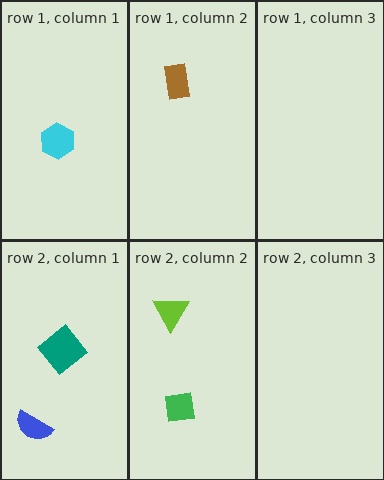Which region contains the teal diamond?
The row 2, column 1 region.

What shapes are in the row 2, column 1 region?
The teal diamond, the blue semicircle.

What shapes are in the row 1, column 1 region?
The cyan hexagon.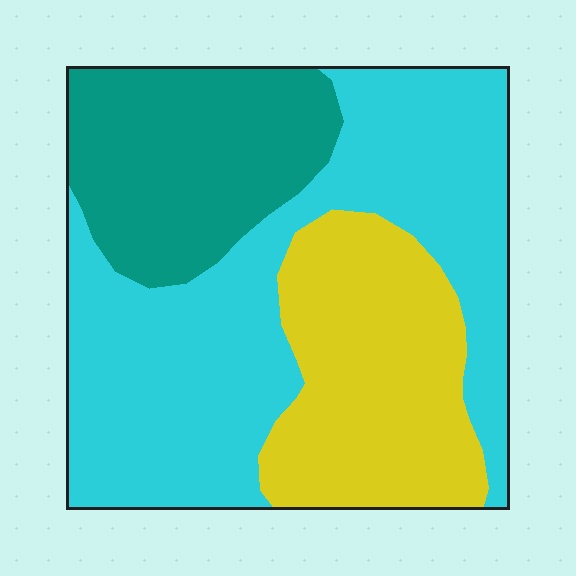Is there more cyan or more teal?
Cyan.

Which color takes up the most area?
Cyan, at roughly 50%.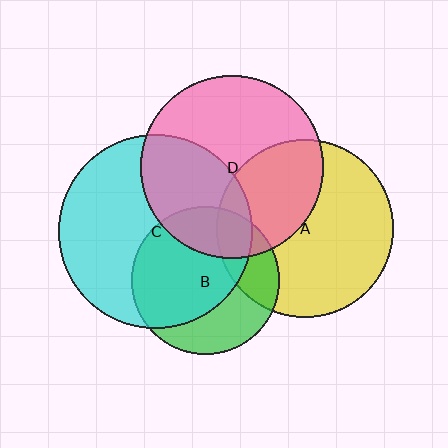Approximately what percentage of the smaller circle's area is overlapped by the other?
Approximately 25%.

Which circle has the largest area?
Circle C (cyan).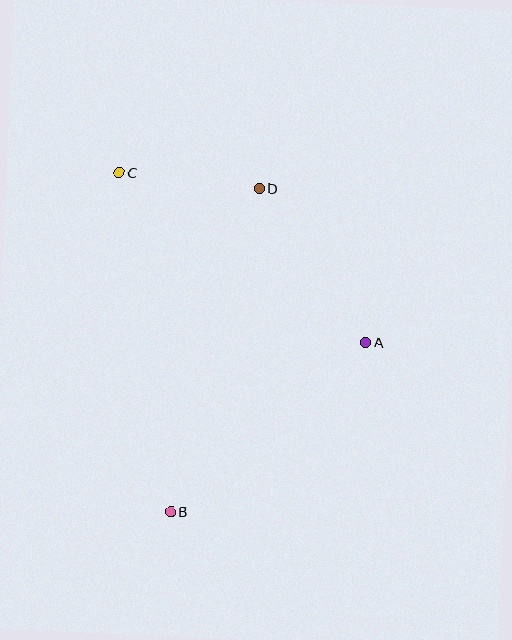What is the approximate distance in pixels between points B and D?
The distance between B and D is approximately 335 pixels.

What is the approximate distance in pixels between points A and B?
The distance between A and B is approximately 259 pixels.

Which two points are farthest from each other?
Points B and C are farthest from each other.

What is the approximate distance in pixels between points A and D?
The distance between A and D is approximately 187 pixels.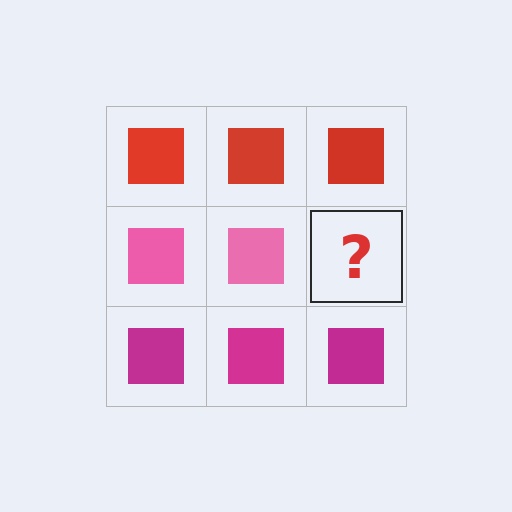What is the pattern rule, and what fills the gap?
The rule is that each row has a consistent color. The gap should be filled with a pink square.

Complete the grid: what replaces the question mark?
The question mark should be replaced with a pink square.